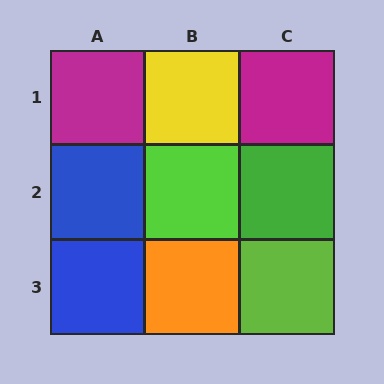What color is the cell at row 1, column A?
Magenta.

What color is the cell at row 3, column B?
Orange.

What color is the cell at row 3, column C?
Lime.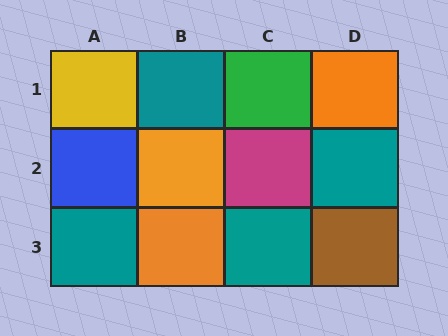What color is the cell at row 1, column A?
Yellow.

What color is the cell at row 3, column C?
Teal.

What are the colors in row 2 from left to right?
Blue, orange, magenta, teal.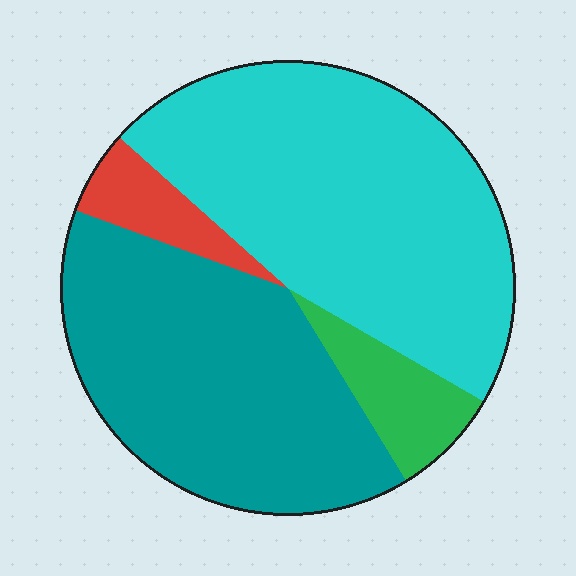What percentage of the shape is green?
Green takes up less than a sixth of the shape.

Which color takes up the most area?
Cyan, at roughly 45%.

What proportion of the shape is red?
Red takes up about one tenth (1/10) of the shape.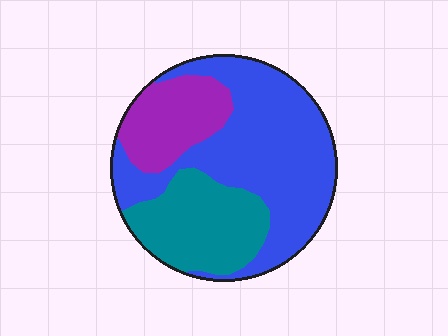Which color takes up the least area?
Purple, at roughly 20%.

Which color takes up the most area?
Blue, at roughly 55%.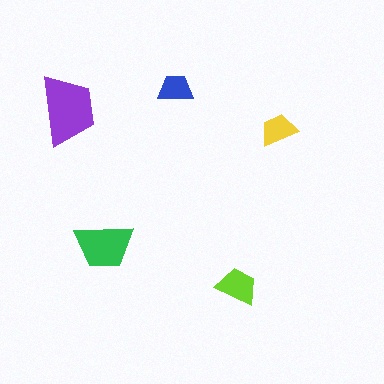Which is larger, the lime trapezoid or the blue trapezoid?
The lime one.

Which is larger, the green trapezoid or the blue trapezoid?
The green one.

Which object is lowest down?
The lime trapezoid is bottommost.